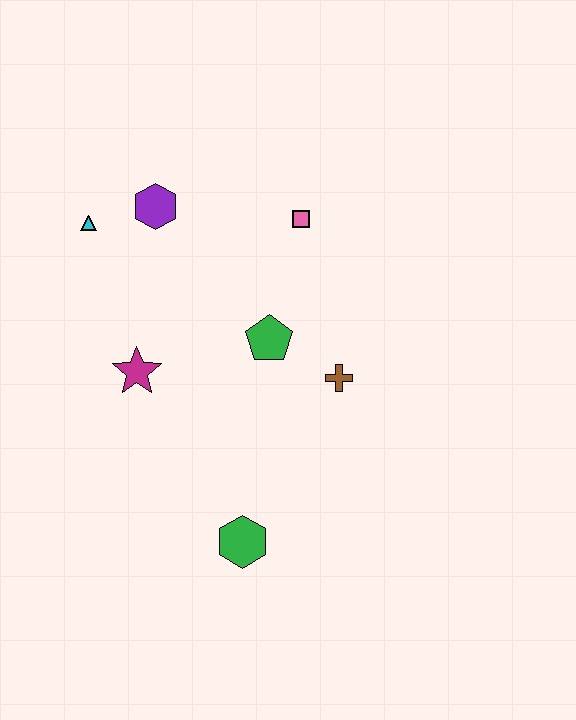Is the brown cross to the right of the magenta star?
Yes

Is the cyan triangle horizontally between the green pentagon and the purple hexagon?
No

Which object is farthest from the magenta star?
The pink square is farthest from the magenta star.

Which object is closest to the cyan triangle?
The purple hexagon is closest to the cyan triangle.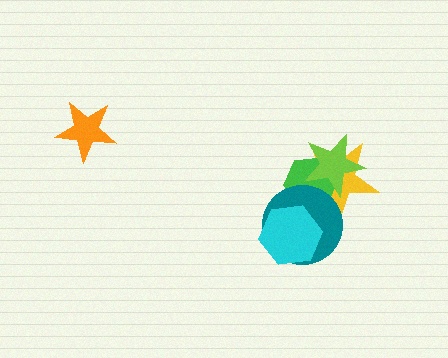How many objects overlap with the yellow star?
3 objects overlap with the yellow star.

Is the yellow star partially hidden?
Yes, it is partially covered by another shape.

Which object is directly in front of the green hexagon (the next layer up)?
The teal circle is directly in front of the green hexagon.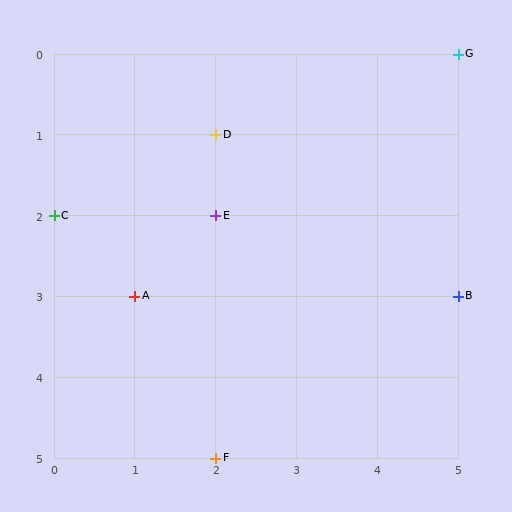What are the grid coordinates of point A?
Point A is at grid coordinates (1, 3).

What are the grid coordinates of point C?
Point C is at grid coordinates (0, 2).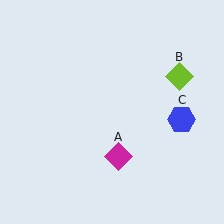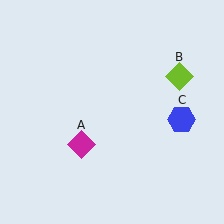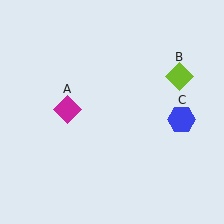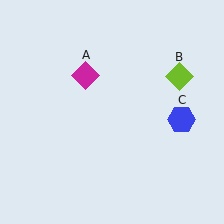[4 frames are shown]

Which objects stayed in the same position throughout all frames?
Lime diamond (object B) and blue hexagon (object C) remained stationary.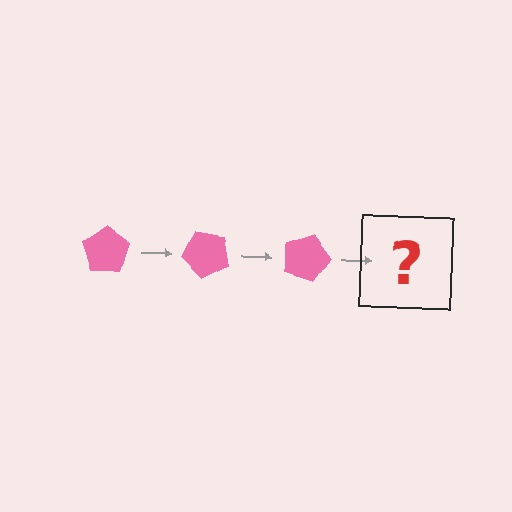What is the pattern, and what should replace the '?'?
The pattern is that the pentagon rotates 45 degrees each step. The '?' should be a pink pentagon rotated 135 degrees.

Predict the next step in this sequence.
The next step is a pink pentagon rotated 135 degrees.